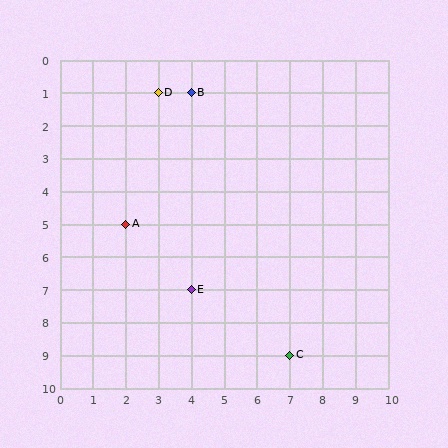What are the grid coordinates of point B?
Point B is at grid coordinates (4, 1).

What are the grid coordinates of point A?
Point A is at grid coordinates (2, 5).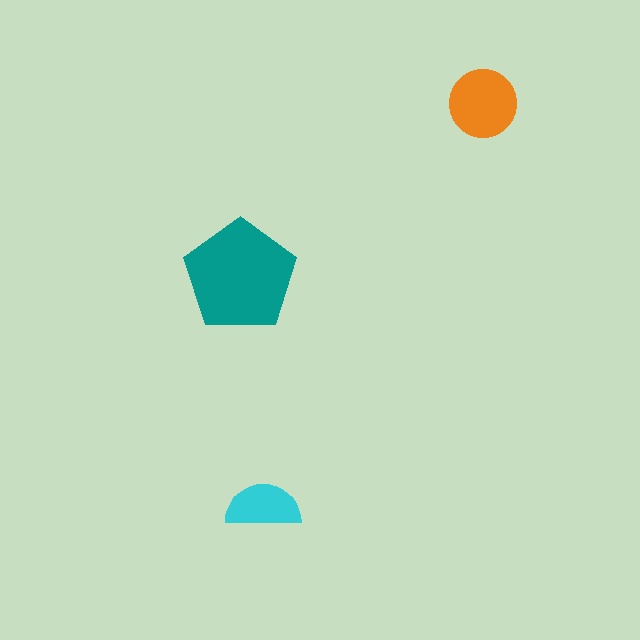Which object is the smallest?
The cyan semicircle.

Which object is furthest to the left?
The teal pentagon is leftmost.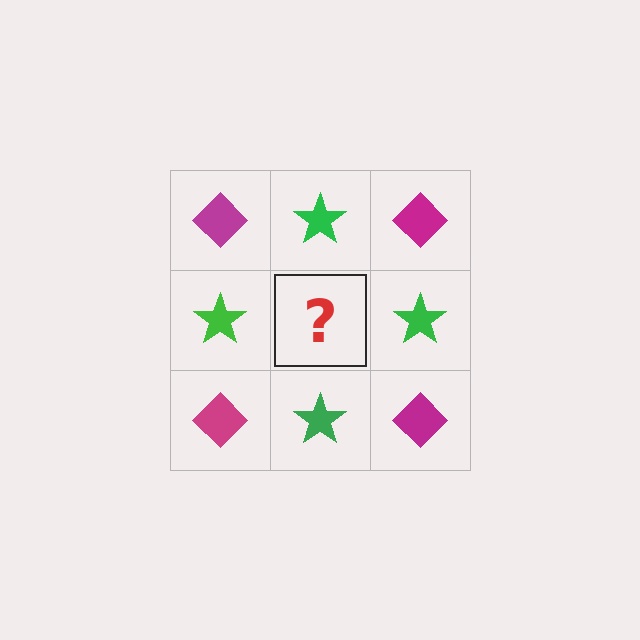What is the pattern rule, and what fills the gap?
The rule is that it alternates magenta diamond and green star in a checkerboard pattern. The gap should be filled with a magenta diamond.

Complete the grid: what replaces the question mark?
The question mark should be replaced with a magenta diamond.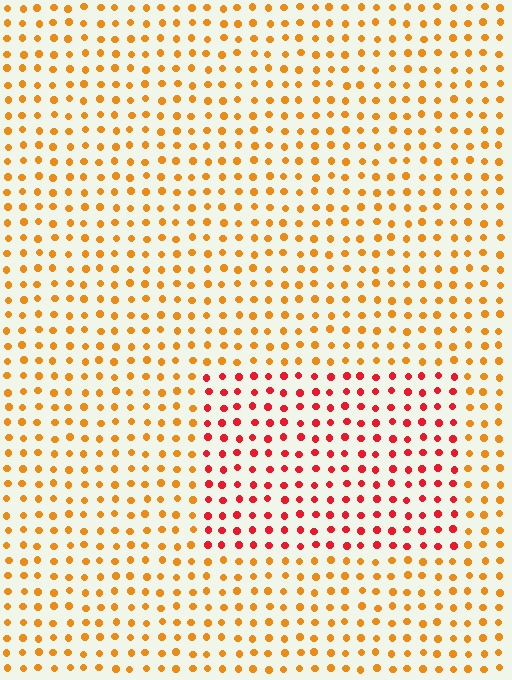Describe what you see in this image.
The image is filled with small orange elements in a uniform arrangement. A rectangle-shaped region is visible where the elements are tinted to a slightly different hue, forming a subtle color boundary.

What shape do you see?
I see a rectangle.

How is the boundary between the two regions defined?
The boundary is defined purely by a slight shift in hue (about 39 degrees). Spacing, size, and orientation are identical on both sides.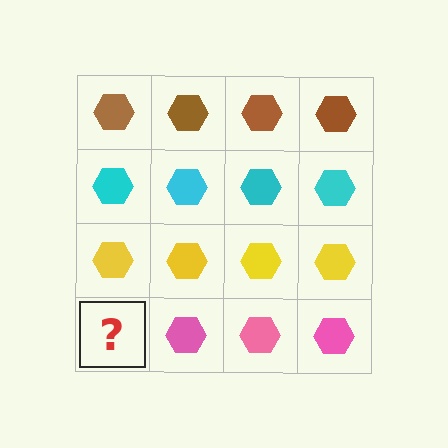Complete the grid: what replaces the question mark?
The question mark should be replaced with a pink hexagon.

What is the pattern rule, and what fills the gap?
The rule is that each row has a consistent color. The gap should be filled with a pink hexagon.